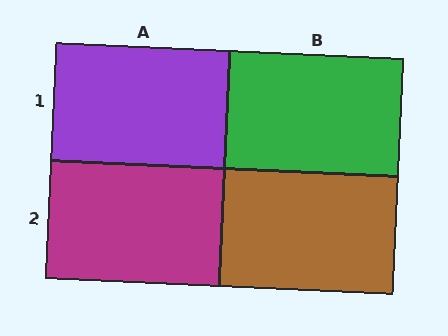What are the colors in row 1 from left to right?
Purple, green.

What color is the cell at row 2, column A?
Magenta.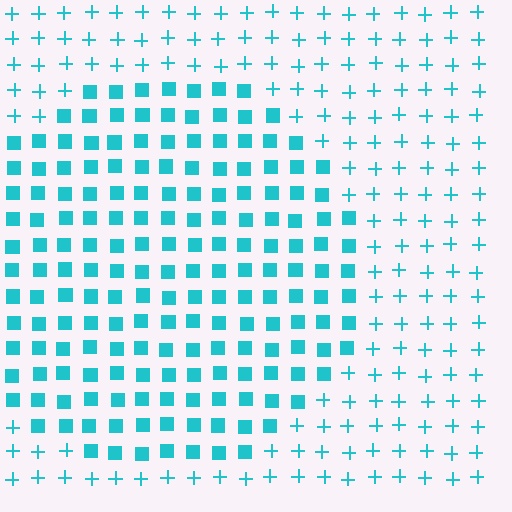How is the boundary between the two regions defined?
The boundary is defined by a change in element shape: squares inside vs. plus signs outside. All elements share the same color and spacing.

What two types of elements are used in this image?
The image uses squares inside the circle region and plus signs outside it.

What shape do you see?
I see a circle.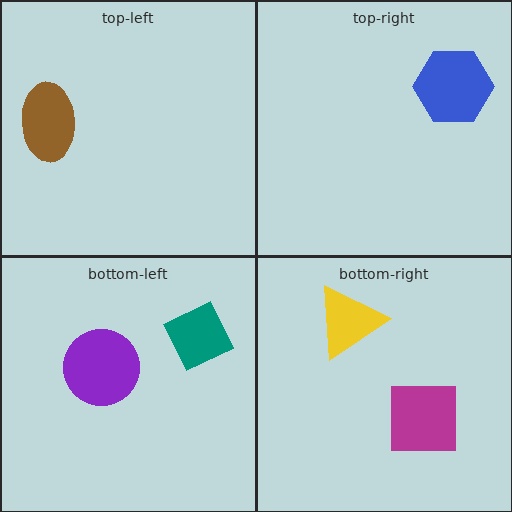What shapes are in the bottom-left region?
The purple circle, the teal diamond.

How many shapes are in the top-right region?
1.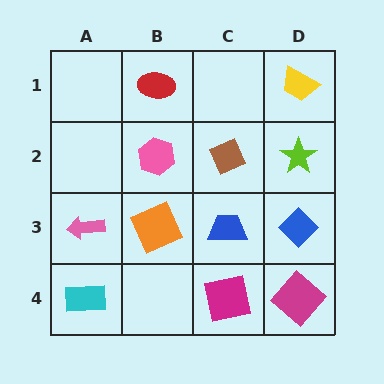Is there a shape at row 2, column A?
No, that cell is empty.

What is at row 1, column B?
A red ellipse.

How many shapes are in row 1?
2 shapes.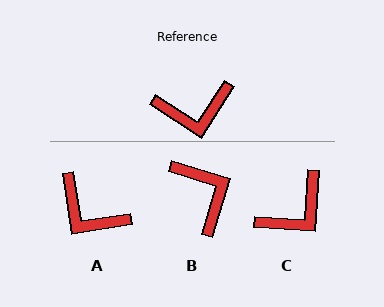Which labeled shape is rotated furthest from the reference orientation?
B, about 106 degrees away.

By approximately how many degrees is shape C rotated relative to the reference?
Approximately 29 degrees counter-clockwise.